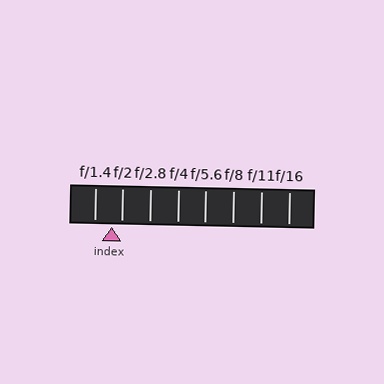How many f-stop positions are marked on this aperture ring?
There are 8 f-stop positions marked.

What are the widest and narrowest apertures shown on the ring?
The widest aperture shown is f/1.4 and the narrowest is f/16.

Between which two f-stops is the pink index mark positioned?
The index mark is between f/1.4 and f/2.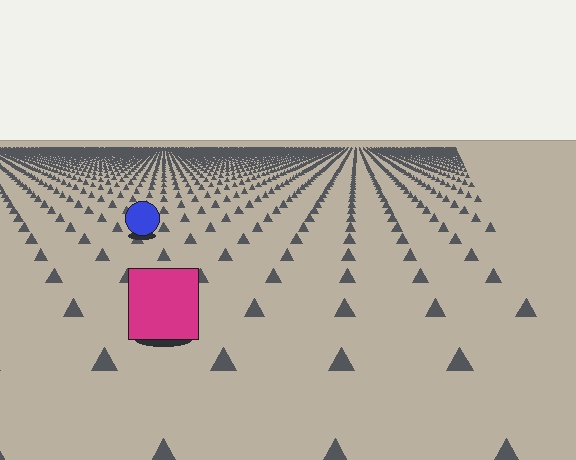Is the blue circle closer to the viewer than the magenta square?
No. The magenta square is closer — you can tell from the texture gradient: the ground texture is coarser near it.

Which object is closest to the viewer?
The magenta square is closest. The texture marks near it are larger and more spread out.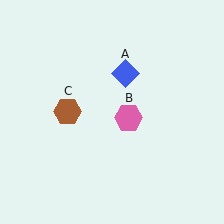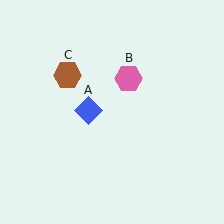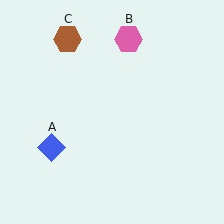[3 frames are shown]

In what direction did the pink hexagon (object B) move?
The pink hexagon (object B) moved up.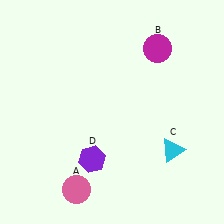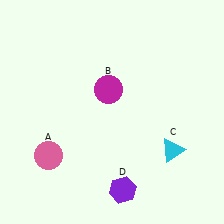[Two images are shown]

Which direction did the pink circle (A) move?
The pink circle (A) moved up.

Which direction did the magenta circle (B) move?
The magenta circle (B) moved left.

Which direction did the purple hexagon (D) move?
The purple hexagon (D) moved down.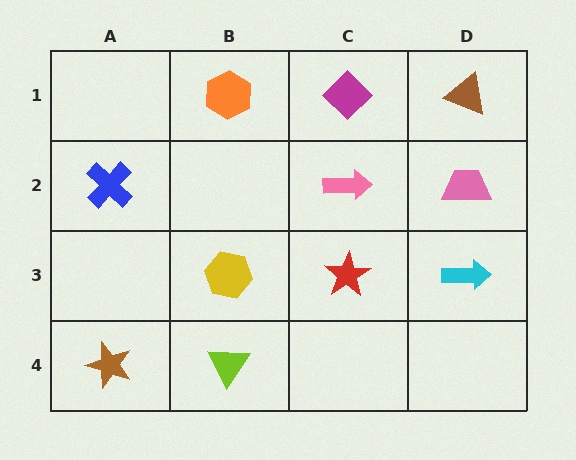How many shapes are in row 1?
3 shapes.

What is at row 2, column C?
A pink arrow.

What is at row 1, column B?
An orange hexagon.